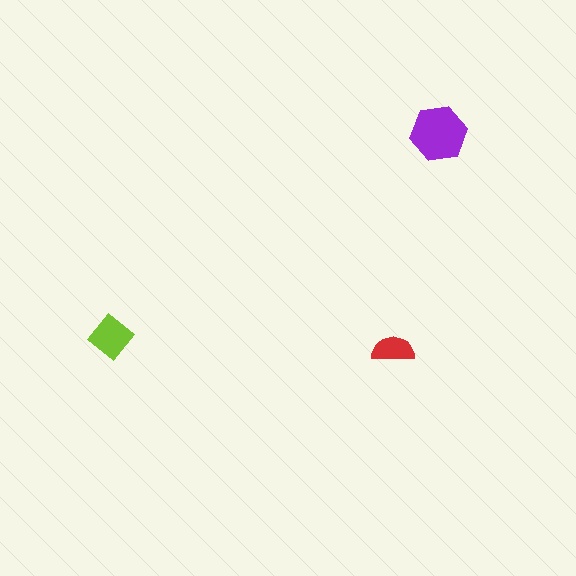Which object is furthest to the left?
The lime diamond is leftmost.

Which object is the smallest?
The red semicircle.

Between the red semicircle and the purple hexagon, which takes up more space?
The purple hexagon.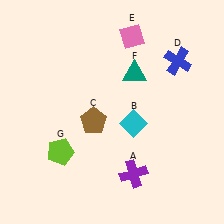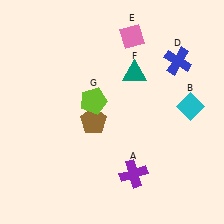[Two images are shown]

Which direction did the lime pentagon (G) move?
The lime pentagon (G) moved up.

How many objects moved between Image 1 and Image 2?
2 objects moved between the two images.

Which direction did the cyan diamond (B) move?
The cyan diamond (B) moved right.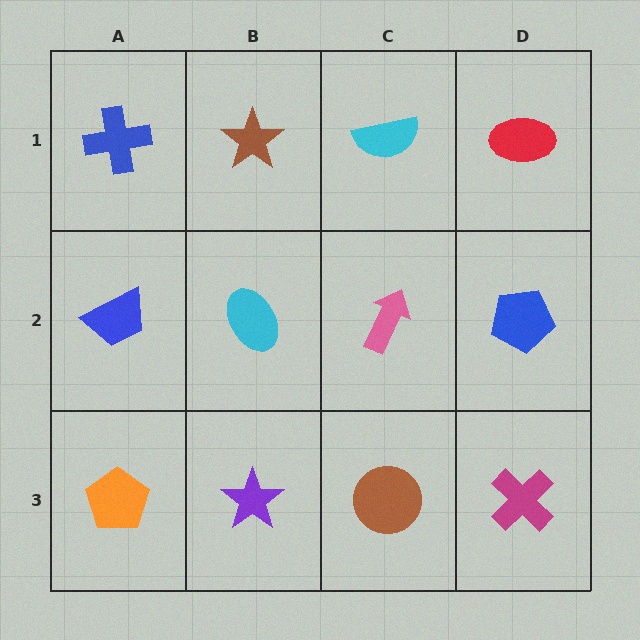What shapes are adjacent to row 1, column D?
A blue pentagon (row 2, column D), a cyan semicircle (row 1, column C).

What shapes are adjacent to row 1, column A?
A blue trapezoid (row 2, column A), a brown star (row 1, column B).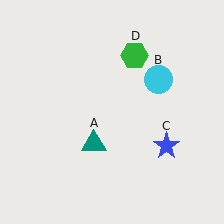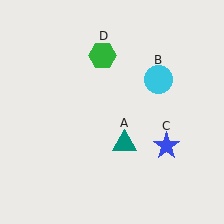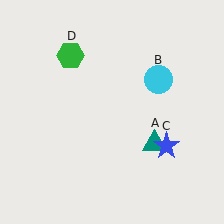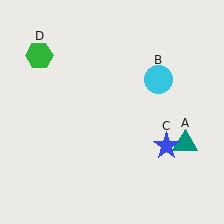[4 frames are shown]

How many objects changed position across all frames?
2 objects changed position: teal triangle (object A), green hexagon (object D).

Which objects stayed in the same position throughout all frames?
Cyan circle (object B) and blue star (object C) remained stationary.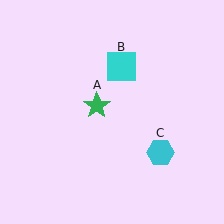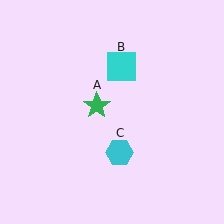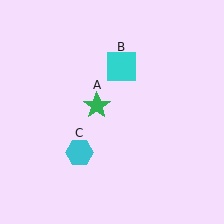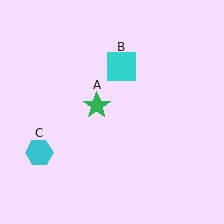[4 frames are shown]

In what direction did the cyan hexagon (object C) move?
The cyan hexagon (object C) moved left.